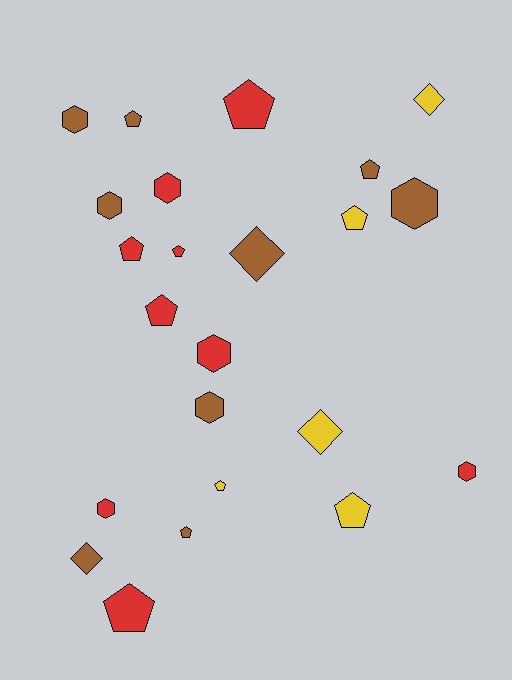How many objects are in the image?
There are 23 objects.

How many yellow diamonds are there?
There are 2 yellow diamonds.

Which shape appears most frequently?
Pentagon, with 11 objects.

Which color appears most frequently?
Brown, with 9 objects.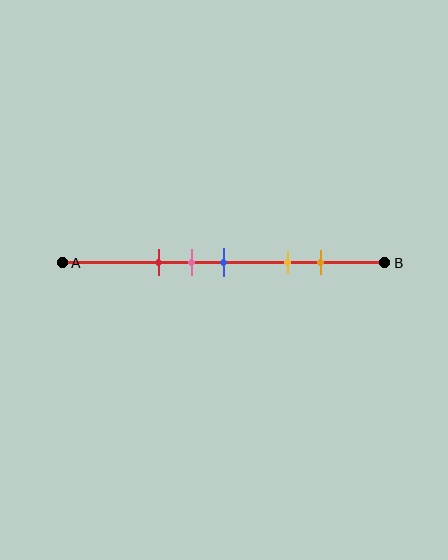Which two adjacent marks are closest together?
The pink and blue marks are the closest adjacent pair.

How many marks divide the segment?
There are 5 marks dividing the segment.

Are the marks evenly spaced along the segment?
No, the marks are not evenly spaced.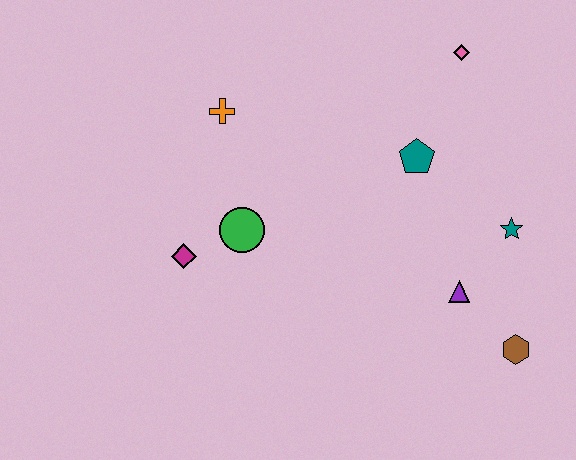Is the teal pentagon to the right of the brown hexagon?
No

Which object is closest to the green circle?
The magenta diamond is closest to the green circle.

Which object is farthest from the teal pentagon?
The magenta diamond is farthest from the teal pentagon.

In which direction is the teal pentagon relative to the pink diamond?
The teal pentagon is below the pink diamond.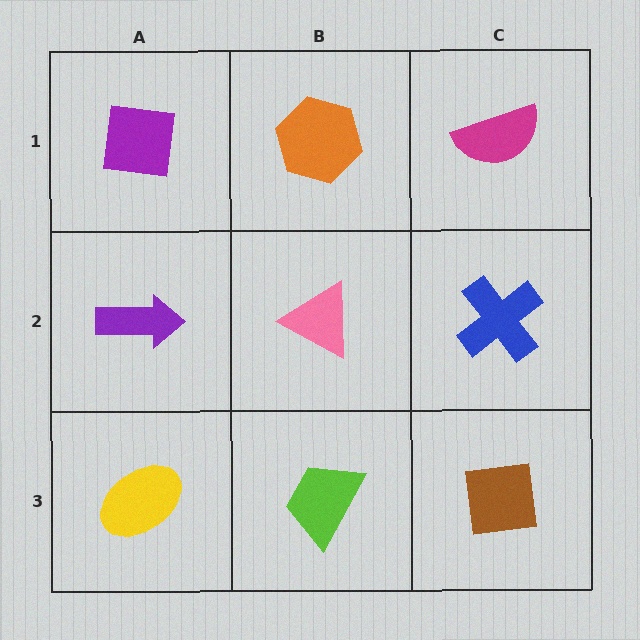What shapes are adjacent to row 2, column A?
A purple square (row 1, column A), a yellow ellipse (row 3, column A), a pink triangle (row 2, column B).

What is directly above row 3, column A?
A purple arrow.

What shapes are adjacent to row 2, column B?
An orange hexagon (row 1, column B), a lime trapezoid (row 3, column B), a purple arrow (row 2, column A), a blue cross (row 2, column C).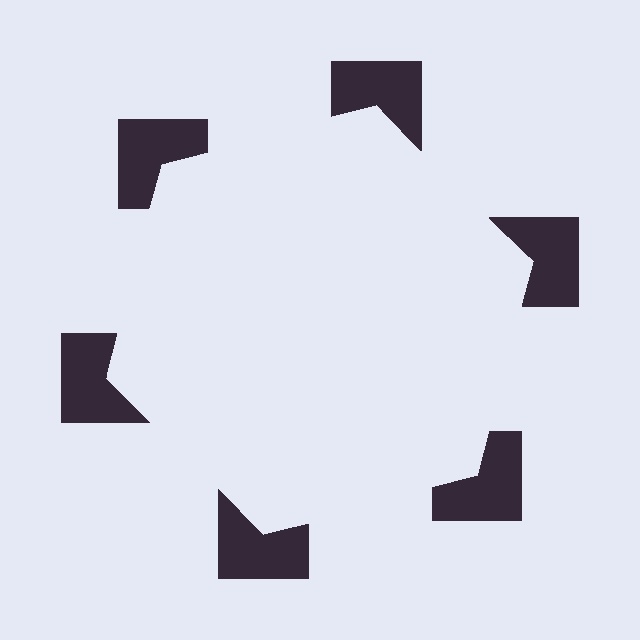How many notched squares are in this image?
There are 6 — one at each vertex of the illusory hexagon.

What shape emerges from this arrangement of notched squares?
An illusory hexagon — its edges are inferred from the aligned wedge cuts in the notched squares, not physically drawn.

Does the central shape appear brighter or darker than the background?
It typically appears slightly brighter than the background, even though no actual brightness change is drawn.